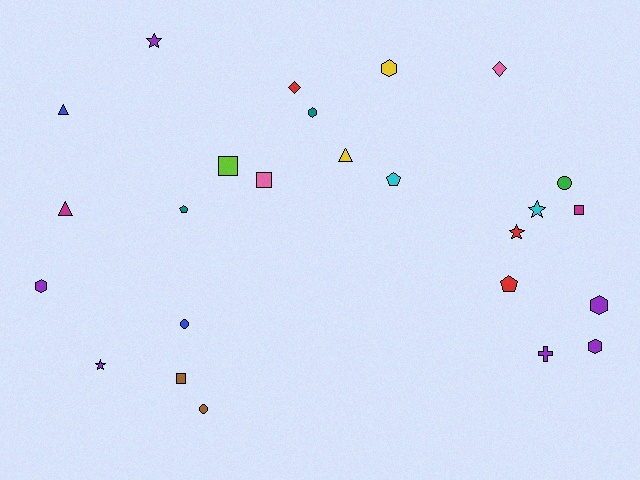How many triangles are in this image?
There are 3 triangles.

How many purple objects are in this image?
There are 6 purple objects.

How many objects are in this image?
There are 25 objects.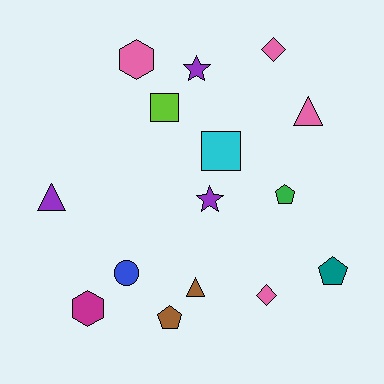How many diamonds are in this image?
There are 2 diamonds.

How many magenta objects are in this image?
There is 1 magenta object.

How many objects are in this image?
There are 15 objects.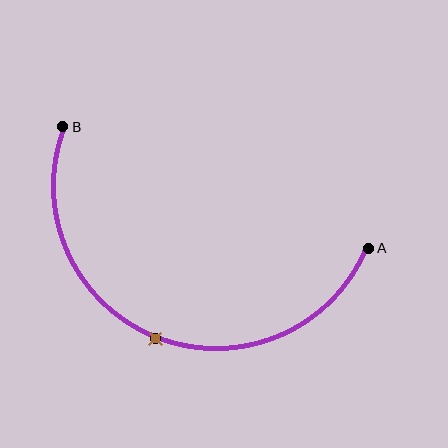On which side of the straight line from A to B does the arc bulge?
The arc bulges below the straight line connecting A and B.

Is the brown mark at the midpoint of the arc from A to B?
Yes. The brown mark lies on the arc at equal arc-length from both A and B — it is the arc midpoint.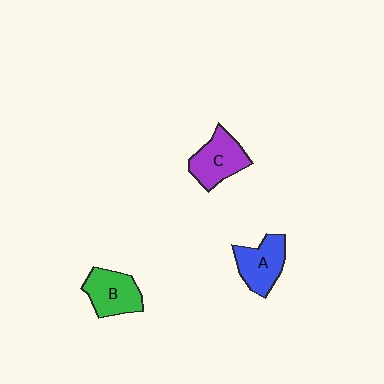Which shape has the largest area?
Shape C (purple).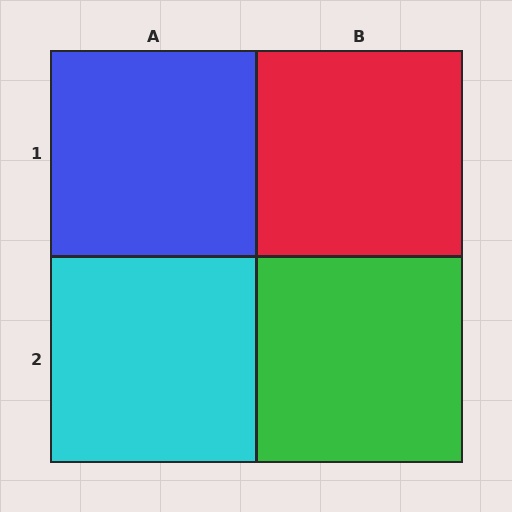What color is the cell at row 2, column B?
Green.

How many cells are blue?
1 cell is blue.